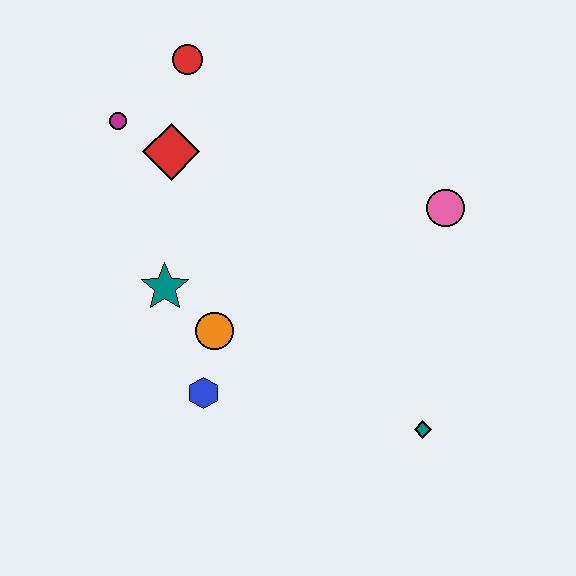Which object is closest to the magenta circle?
The red diamond is closest to the magenta circle.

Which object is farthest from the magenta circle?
The teal diamond is farthest from the magenta circle.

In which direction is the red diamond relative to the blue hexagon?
The red diamond is above the blue hexagon.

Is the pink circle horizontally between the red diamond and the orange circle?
No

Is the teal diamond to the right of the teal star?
Yes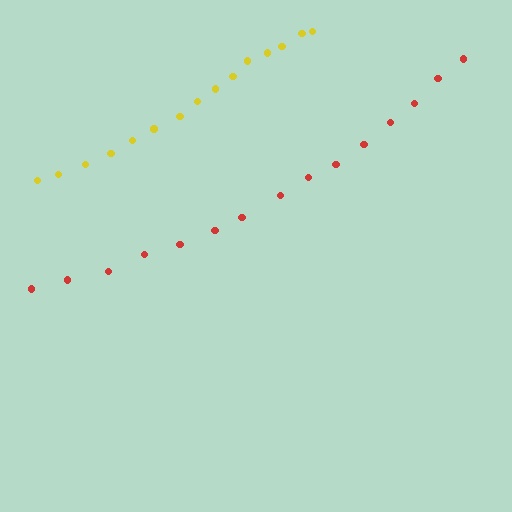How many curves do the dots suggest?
There are 2 distinct paths.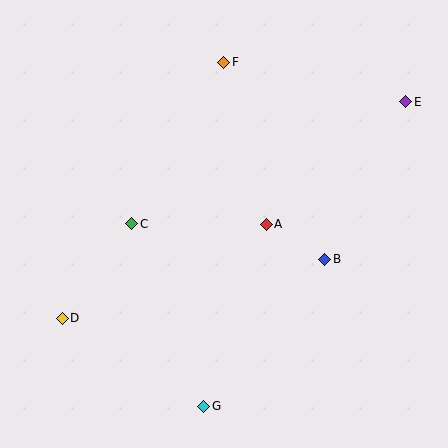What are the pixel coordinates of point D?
Point D is at (62, 318).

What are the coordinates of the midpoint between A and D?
The midpoint between A and D is at (164, 271).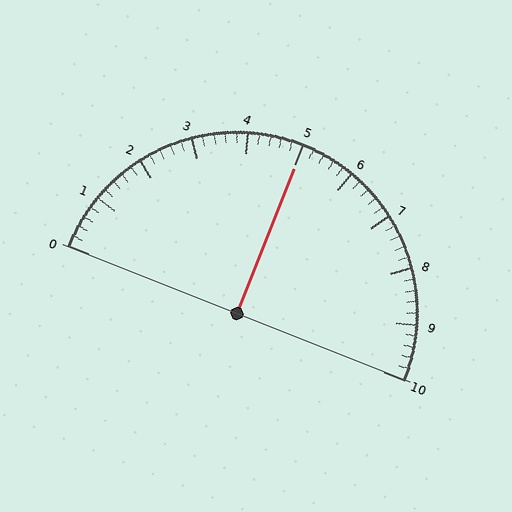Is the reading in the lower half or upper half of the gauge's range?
The reading is in the upper half of the range (0 to 10).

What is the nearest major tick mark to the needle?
The nearest major tick mark is 5.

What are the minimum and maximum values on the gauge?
The gauge ranges from 0 to 10.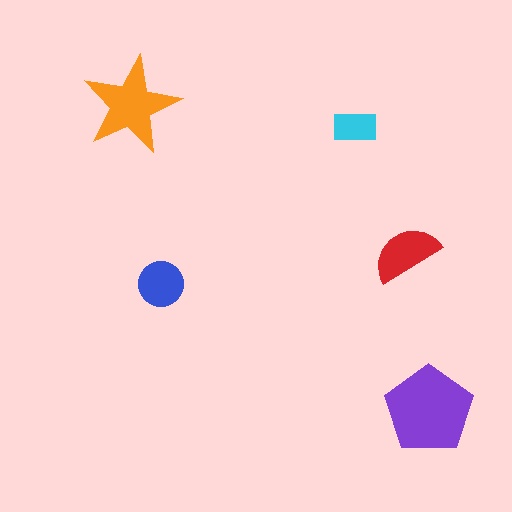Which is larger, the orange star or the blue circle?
The orange star.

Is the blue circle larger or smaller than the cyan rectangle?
Larger.